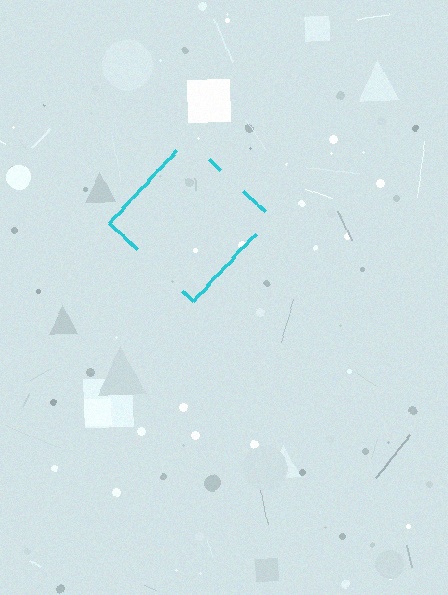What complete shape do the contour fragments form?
The contour fragments form a diamond.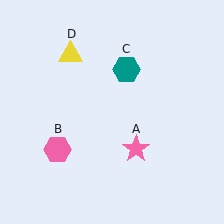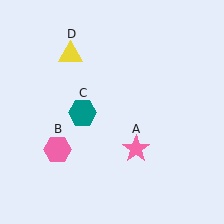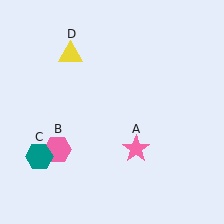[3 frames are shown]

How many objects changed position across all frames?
1 object changed position: teal hexagon (object C).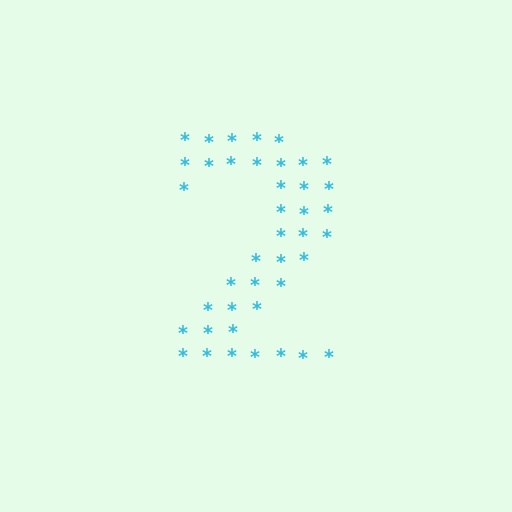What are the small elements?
The small elements are asterisks.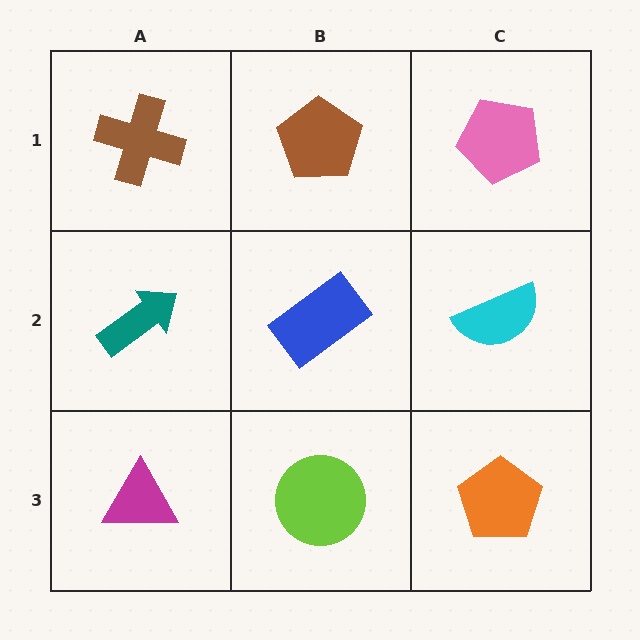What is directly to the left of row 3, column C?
A lime circle.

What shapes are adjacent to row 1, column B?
A blue rectangle (row 2, column B), a brown cross (row 1, column A), a pink pentagon (row 1, column C).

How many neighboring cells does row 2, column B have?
4.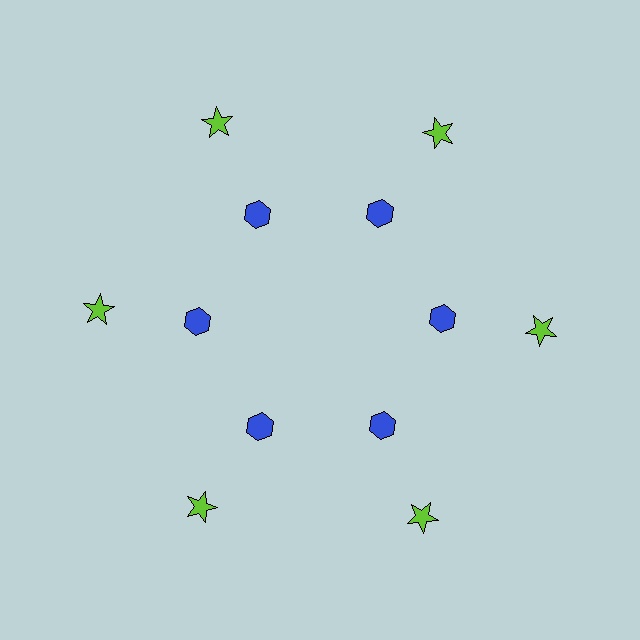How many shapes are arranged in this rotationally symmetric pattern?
There are 12 shapes, arranged in 6 groups of 2.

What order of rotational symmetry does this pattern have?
This pattern has 6-fold rotational symmetry.